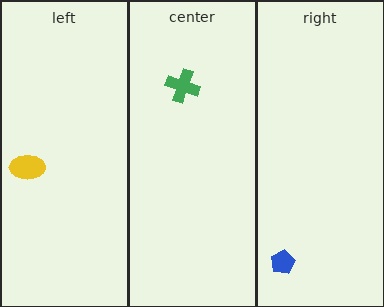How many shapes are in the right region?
1.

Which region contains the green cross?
The center region.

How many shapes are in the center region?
1.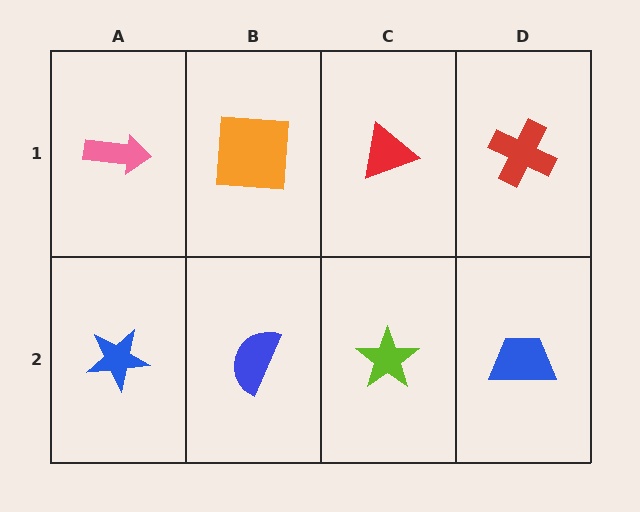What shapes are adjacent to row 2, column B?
An orange square (row 1, column B), a blue star (row 2, column A), a lime star (row 2, column C).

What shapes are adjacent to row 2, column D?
A red cross (row 1, column D), a lime star (row 2, column C).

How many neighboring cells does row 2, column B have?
3.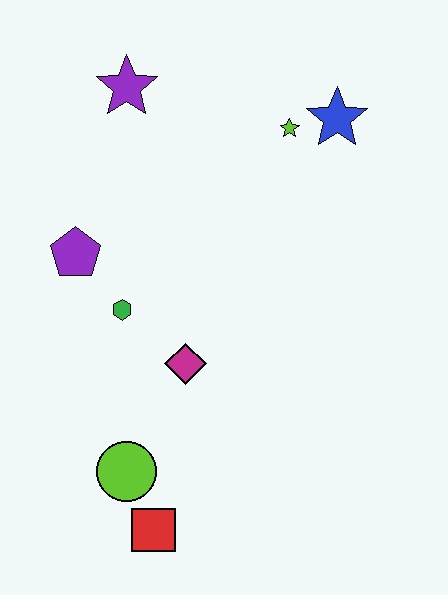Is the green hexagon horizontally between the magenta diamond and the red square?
No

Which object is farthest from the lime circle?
The blue star is farthest from the lime circle.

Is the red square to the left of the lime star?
Yes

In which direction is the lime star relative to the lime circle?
The lime star is above the lime circle.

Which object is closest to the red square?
The lime circle is closest to the red square.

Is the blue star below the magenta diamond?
No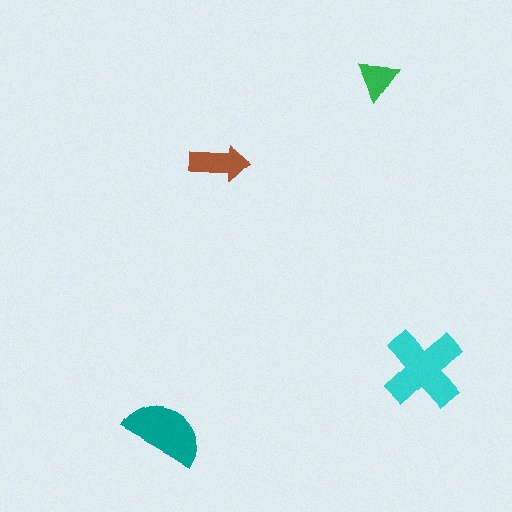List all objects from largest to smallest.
The cyan cross, the teal semicircle, the brown arrow, the green triangle.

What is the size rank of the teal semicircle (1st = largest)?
2nd.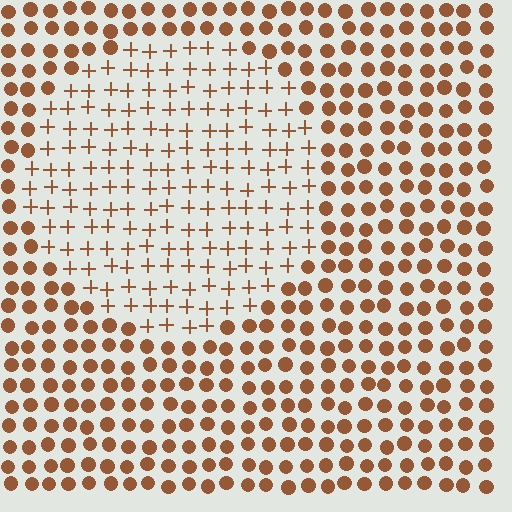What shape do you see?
I see a circle.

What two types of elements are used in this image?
The image uses plus signs inside the circle region and circles outside it.